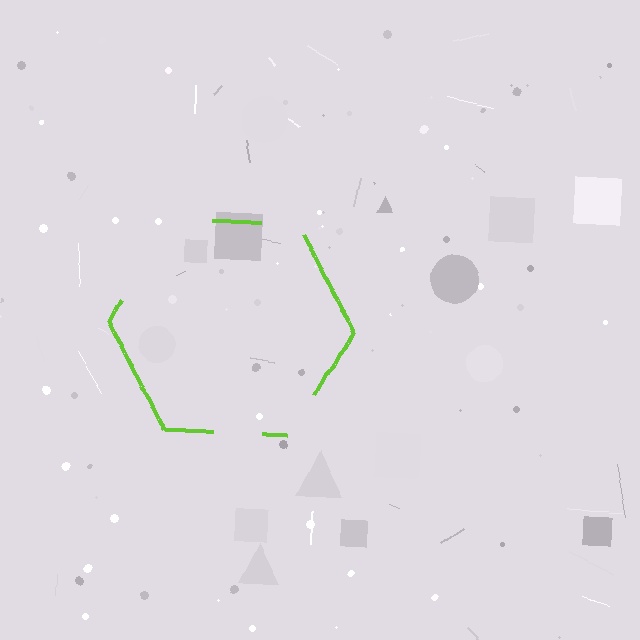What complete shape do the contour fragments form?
The contour fragments form a hexagon.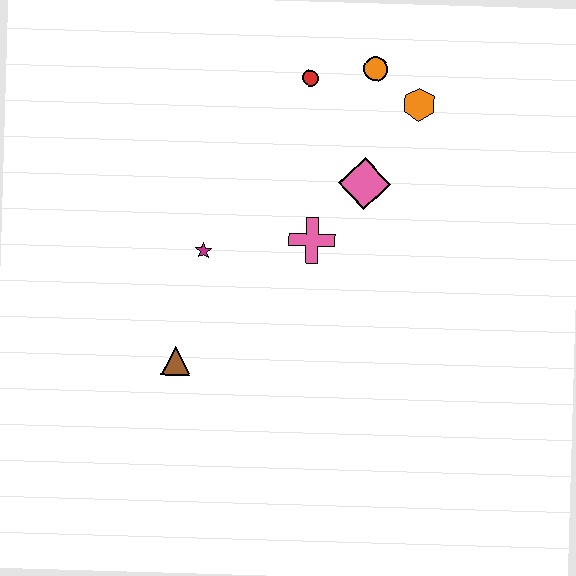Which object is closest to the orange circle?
The orange hexagon is closest to the orange circle.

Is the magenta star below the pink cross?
Yes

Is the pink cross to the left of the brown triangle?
No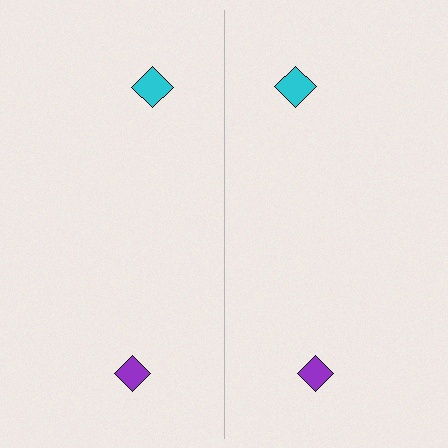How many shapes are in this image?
There are 4 shapes in this image.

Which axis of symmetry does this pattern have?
The pattern has a vertical axis of symmetry running through the center of the image.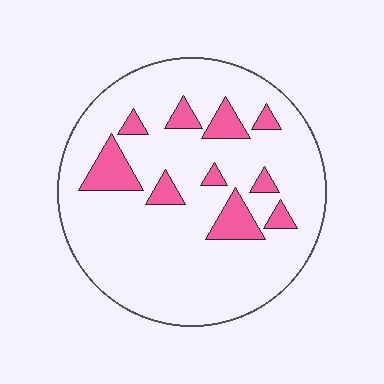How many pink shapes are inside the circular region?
10.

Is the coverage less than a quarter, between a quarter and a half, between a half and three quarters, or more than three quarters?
Less than a quarter.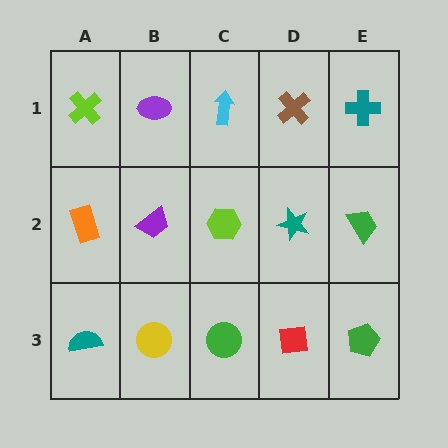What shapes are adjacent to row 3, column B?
A purple trapezoid (row 2, column B), a teal semicircle (row 3, column A), a green circle (row 3, column C).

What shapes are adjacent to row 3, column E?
A green trapezoid (row 2, column E), a red square (row 3, column D).